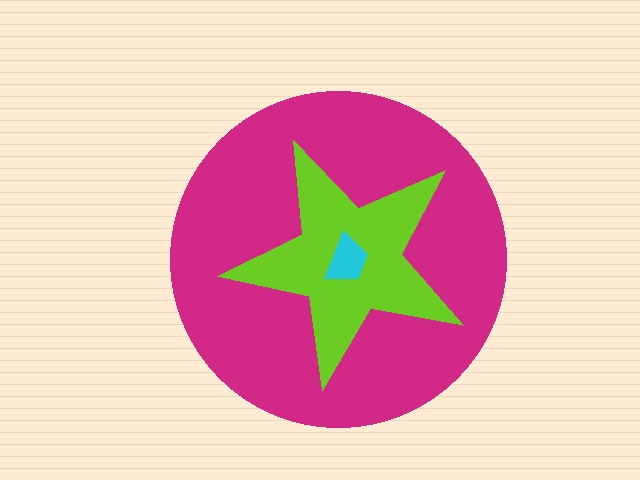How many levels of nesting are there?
3.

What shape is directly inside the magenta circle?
The lime star.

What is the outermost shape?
The magenta circle.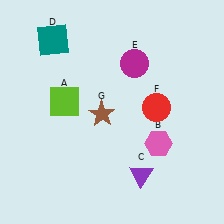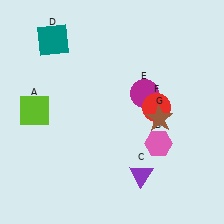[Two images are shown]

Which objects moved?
The objects that moved are: the lime square (A), the magenta circle (E), the brown star (G).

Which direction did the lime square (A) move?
The lime square (A) moved left.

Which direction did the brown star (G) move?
The brown star (G) moved right.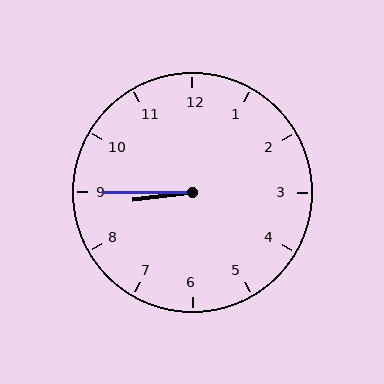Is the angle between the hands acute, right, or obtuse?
It is acute.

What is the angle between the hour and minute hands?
Approximately 8 degrees.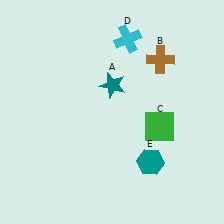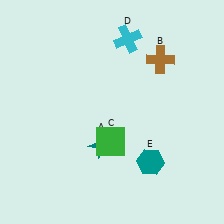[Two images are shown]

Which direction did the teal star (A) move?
The teal star (A) moved down.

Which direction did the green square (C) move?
The green square (C) moved left.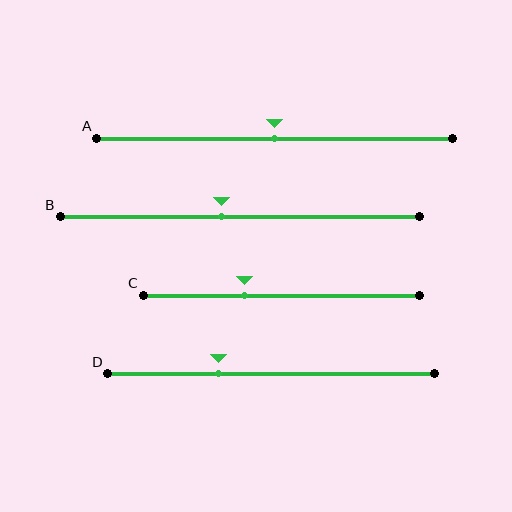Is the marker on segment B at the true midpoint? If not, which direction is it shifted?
No, the marker on segment B is shifted to the left by about 5% of the segment length.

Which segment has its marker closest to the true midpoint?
Segment A has its marker closest to the true midpoint.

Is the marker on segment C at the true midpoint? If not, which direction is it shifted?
No, the marker on segment C is shifted to the left by about 13% of the segment length.